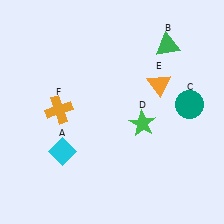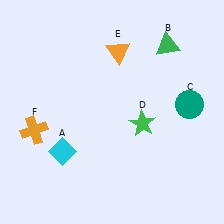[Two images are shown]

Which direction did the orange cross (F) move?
The orange cross (F) moved left.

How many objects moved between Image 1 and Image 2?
2 objects moved between the two images.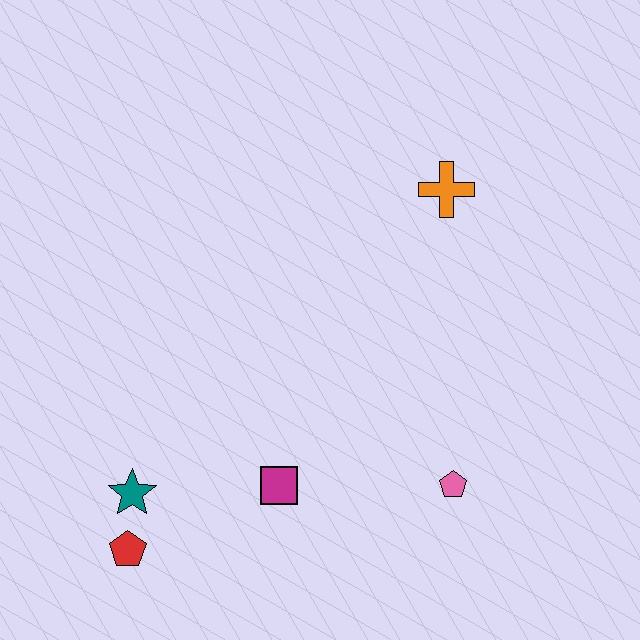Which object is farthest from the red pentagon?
The orange cross is farthest from the red pentagon.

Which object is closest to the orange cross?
The pink pentagon is closest to the orange cross.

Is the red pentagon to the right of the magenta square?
No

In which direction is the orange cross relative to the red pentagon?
The orange cross is above the red pentagon.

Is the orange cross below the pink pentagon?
No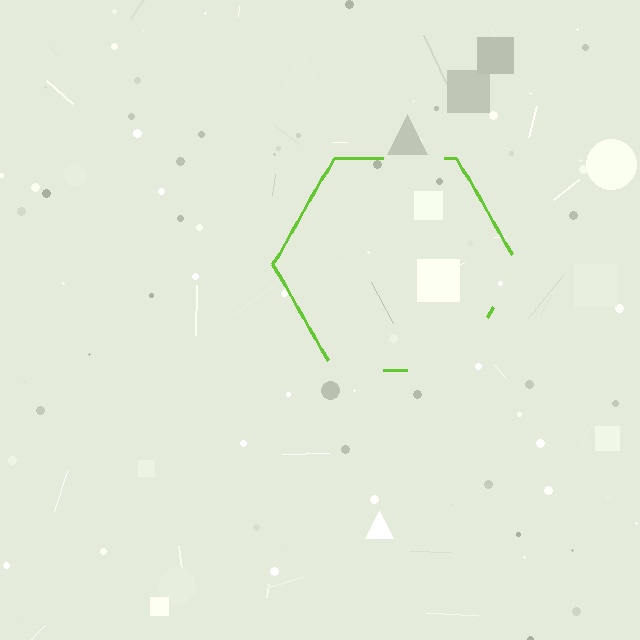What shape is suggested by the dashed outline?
The dashed outline suggests a hexagon.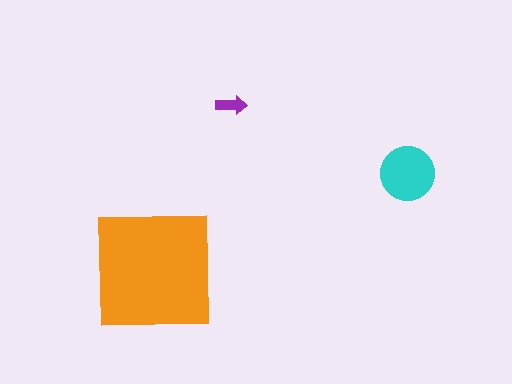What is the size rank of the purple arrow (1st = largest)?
3rd.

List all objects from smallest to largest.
The purple arrow, the cyan circle, the orange square.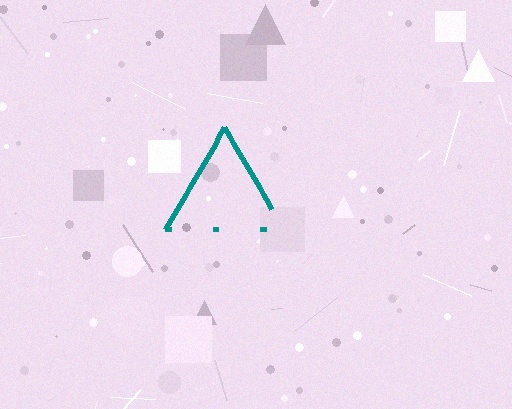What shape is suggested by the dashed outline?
The dashed outline suggests a triangle.